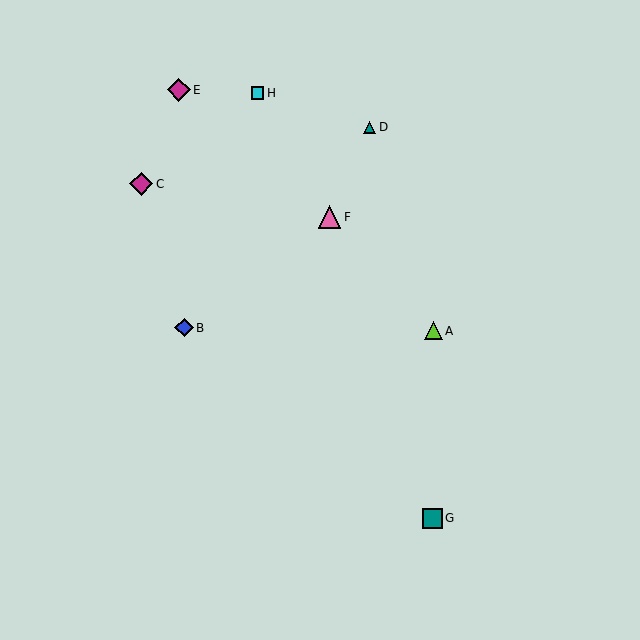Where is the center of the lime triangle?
The center of the lime triangle is at (434, 331).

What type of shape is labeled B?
Shape B is a blue diamond.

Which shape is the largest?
The magenta diamond (labeled E) is the largest.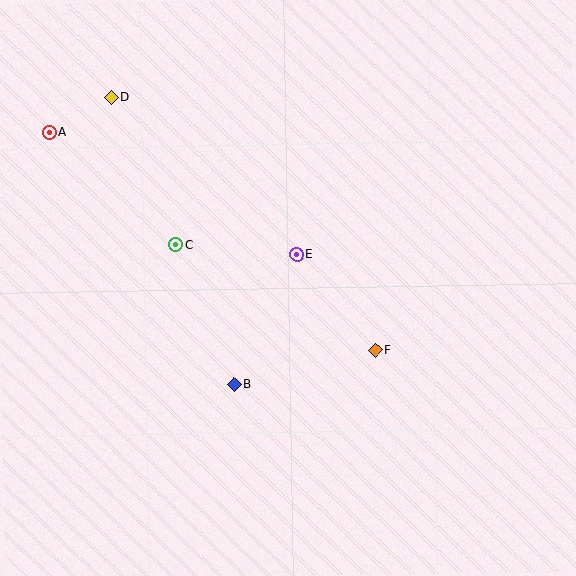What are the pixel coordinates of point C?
Point C is at (176, 245).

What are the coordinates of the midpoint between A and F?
The midpoint between A and F is at (212, 241).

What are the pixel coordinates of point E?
Point E is at (297, 254).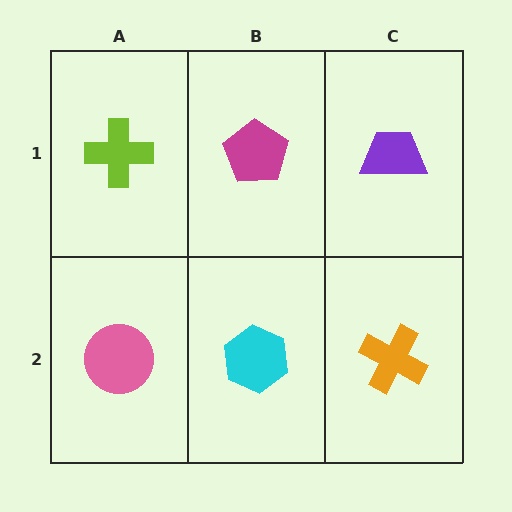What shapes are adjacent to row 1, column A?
A pink circle (row 2, column A), a magenta pentagon (row 1, column B).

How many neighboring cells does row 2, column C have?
2.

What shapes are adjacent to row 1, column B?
A cyan hexagon (row 2, column B), a lime cross (row 1, column A), a purple trapezoid (row 1, column C).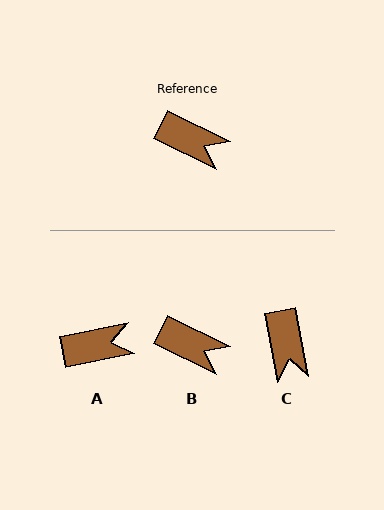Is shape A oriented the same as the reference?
No, it is off by about 38 degrees.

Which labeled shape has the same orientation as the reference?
B.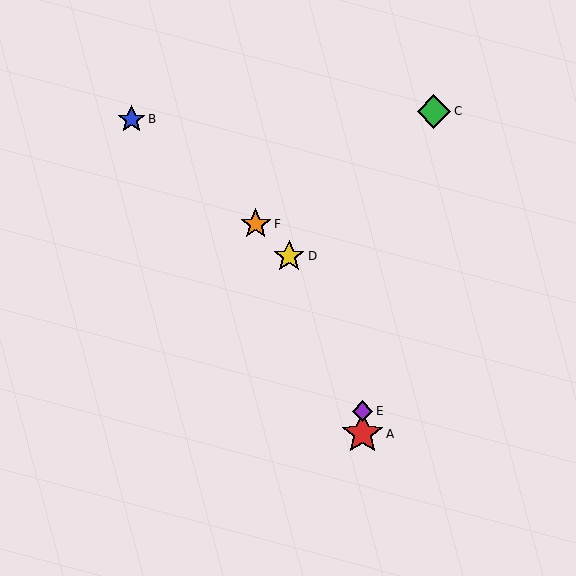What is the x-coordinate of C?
Object C is at x≈434.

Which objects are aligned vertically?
Objects A, E are aligned vertically.